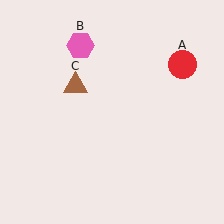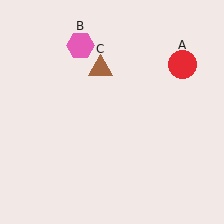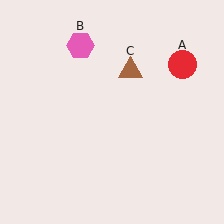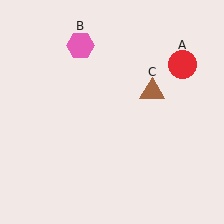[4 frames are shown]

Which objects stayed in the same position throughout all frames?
Red circle (object A) and pink hexagon (object B) remained stationary.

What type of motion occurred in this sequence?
The brown triangle (object C) rotated clockwise around the center of the scene.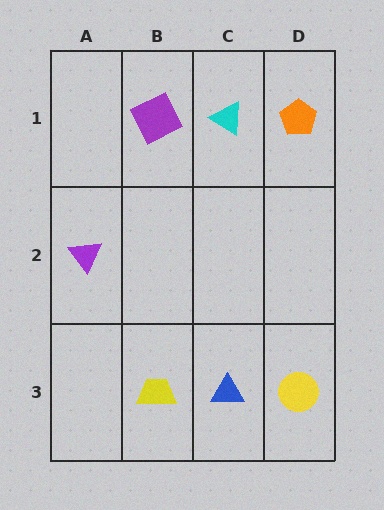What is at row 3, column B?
A yellow trapezoid.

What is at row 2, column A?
A purple triangle.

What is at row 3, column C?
A blue triangle.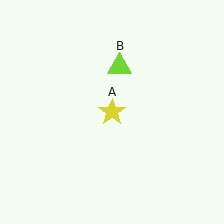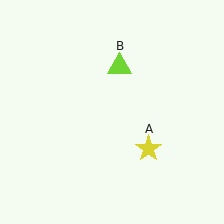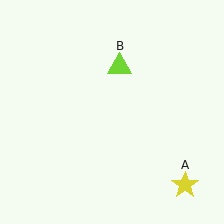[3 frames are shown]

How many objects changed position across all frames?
1 object changed position: yellow star (object A).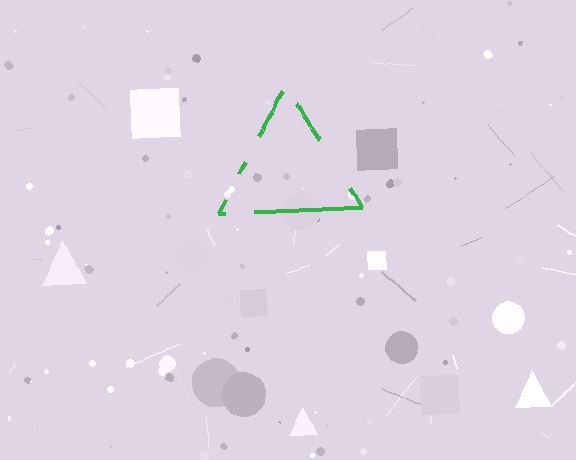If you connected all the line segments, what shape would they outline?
They would outline a triangle.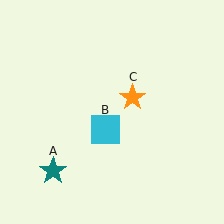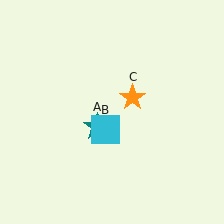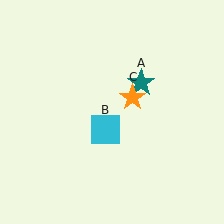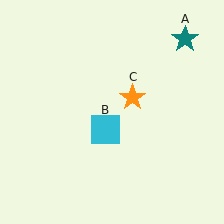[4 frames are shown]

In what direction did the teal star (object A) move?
The teal star (object A) moved up and to the right.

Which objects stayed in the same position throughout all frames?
Cyan square (object B) and orange star (object C) remained stationary.